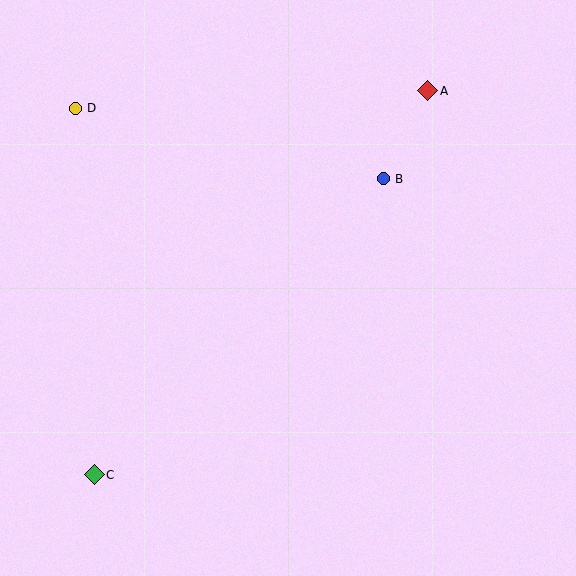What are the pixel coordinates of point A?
Point A is at (428, 91).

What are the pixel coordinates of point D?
Point D is at (75, 108).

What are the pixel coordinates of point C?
Point C is at (94, 475).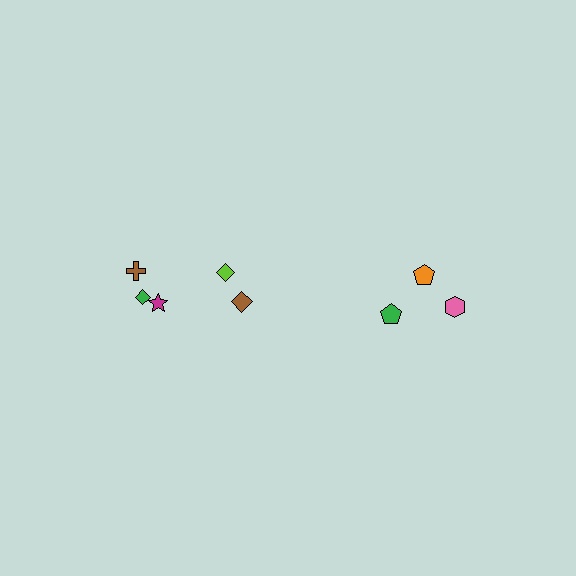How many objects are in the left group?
There are 5 objects.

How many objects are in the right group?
There are 3 objects.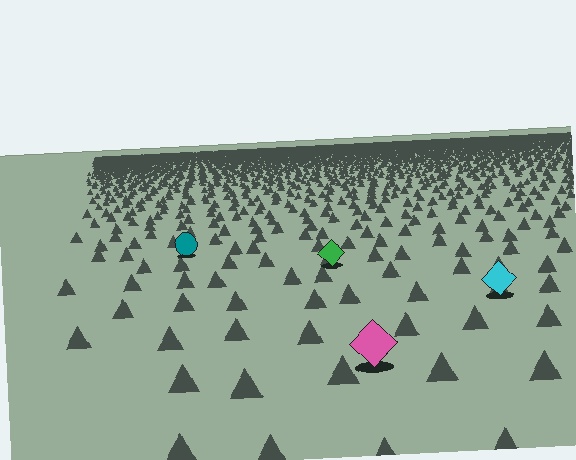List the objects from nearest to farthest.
From nearest to farthest: the pink diamond, the cyan diamond, the green diamond, the teal circle.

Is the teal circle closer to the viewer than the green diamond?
No. The green diamond is closer — you can tell from the texture gradient: the ground texture is coarser near it.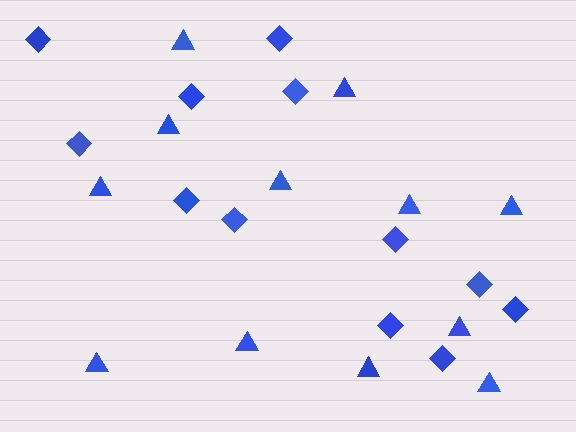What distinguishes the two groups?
There are 2 groups: one group of triangles (12) and one group of diamonds (12).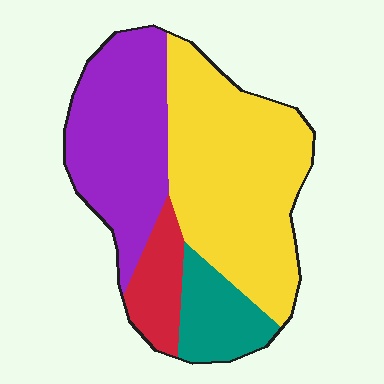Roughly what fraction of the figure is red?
Red takes up about one tenth (1/10) of the figure.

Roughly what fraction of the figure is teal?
Teal takes up less than a sixth of the figure.